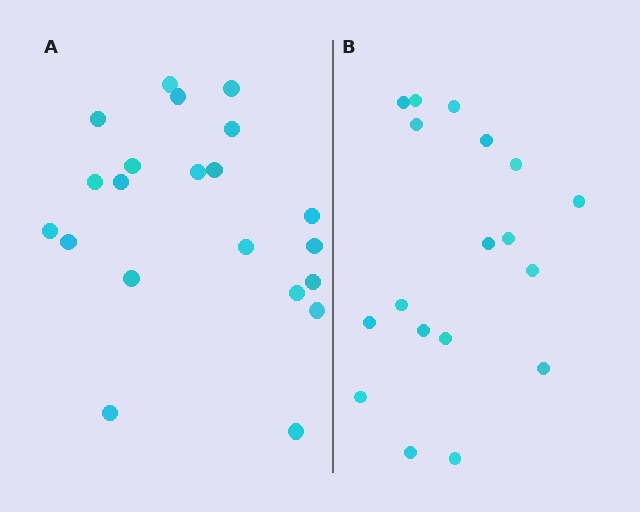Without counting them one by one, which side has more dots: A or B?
Region A (the left region) has more dots.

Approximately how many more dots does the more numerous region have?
Region A has just a few more — roughly 2 or 3 more dots than region B.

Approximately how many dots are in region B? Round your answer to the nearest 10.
About 20 dots. (The exact count is 18, which rounds to 20.)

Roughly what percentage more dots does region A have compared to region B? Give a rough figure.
About 15% more.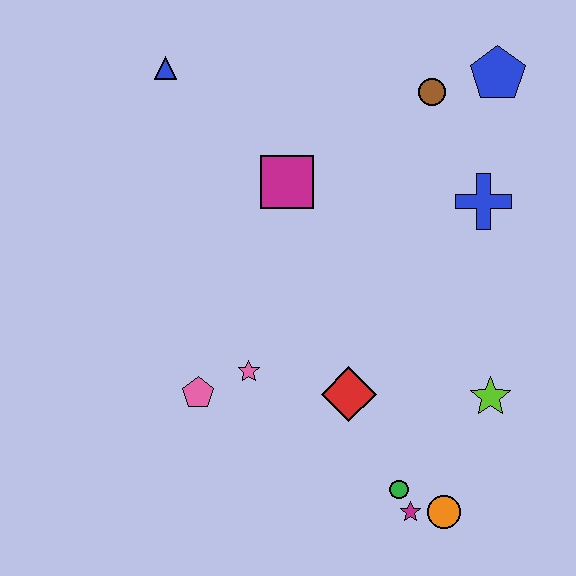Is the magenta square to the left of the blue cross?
Yes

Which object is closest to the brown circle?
The blue pentagon is closest to the brown circle.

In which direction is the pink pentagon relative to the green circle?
The pink pentagon is to the left of the green circle.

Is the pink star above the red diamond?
Yes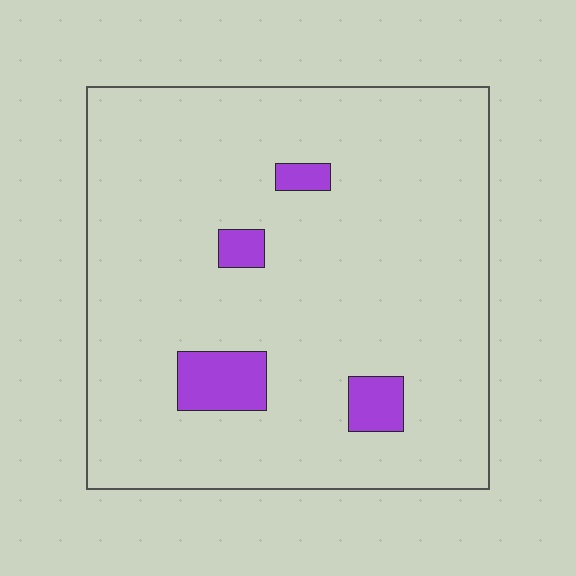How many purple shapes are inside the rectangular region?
4.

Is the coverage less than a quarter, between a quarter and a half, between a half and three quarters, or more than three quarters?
Less than a quarter.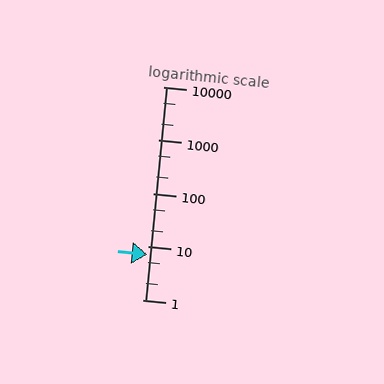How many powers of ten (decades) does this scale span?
The scale spans 4 decades, from 1 to 10000.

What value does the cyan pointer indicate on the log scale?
The pointer indicates approximately 7.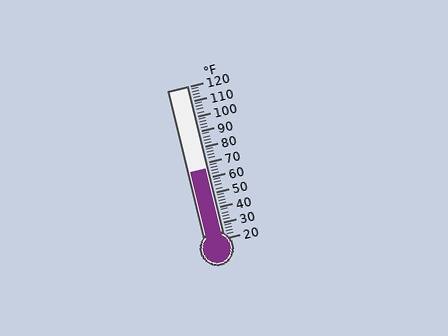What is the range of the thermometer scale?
The thermometer scale ranges from 20°F to 120°F.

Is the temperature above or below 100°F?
The temperature is below 100°F.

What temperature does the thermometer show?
The thermometer shows approximately 66°F.